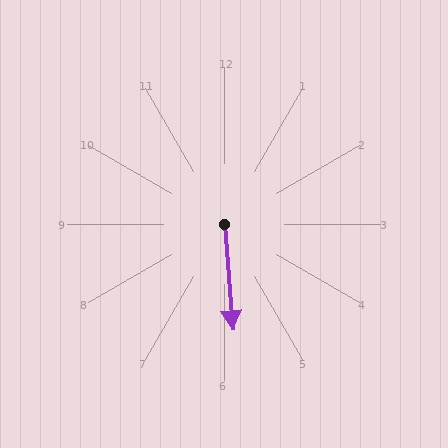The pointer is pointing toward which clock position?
Roughly 6 o'clock.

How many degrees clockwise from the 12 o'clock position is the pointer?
Approximately 176 degrees.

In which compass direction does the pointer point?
South.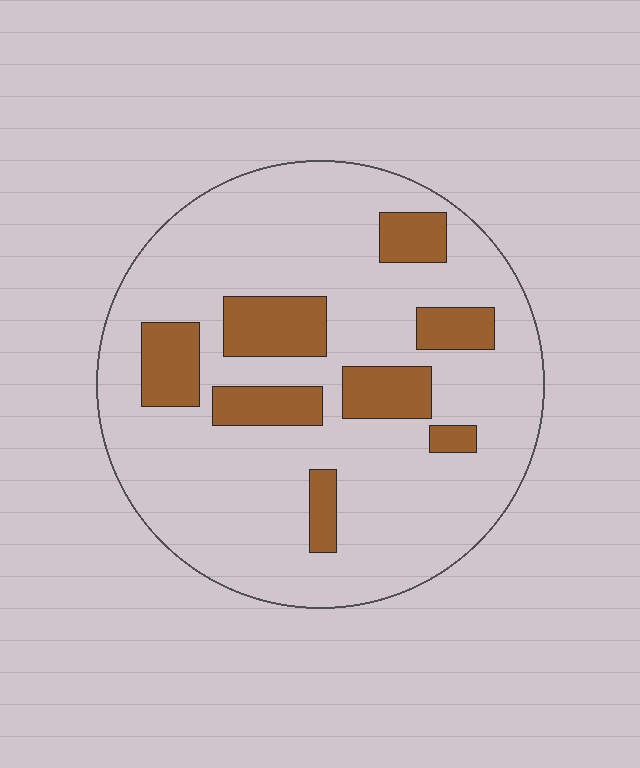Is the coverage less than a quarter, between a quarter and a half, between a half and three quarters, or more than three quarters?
Less than a quarter.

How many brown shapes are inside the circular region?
8.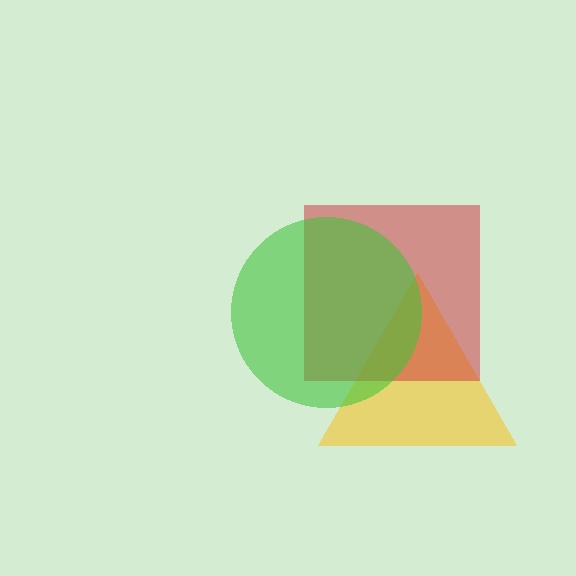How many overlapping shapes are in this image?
There are 3 overlapping shapes in the image.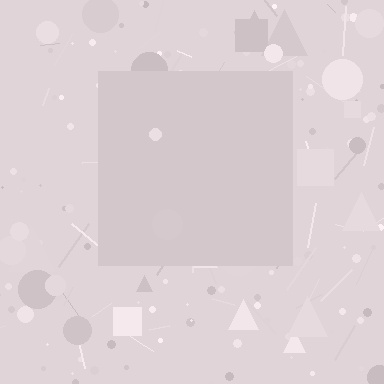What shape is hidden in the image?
A square is hidden in the image.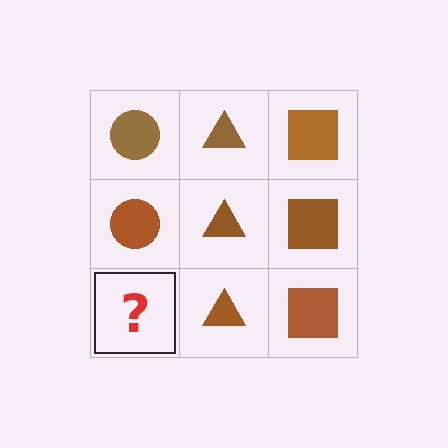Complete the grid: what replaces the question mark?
The question mark should be replaced with a brown circle.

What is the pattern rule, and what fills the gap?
The rule is that each column has a consistent shape. The gap should be filled with a brown circle.